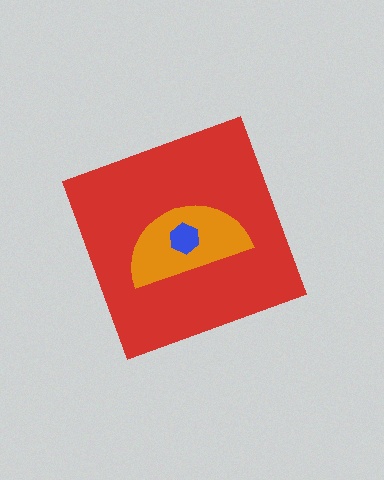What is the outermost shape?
The red diamond.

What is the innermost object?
The blue hexagon.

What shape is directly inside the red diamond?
The orange semicircle.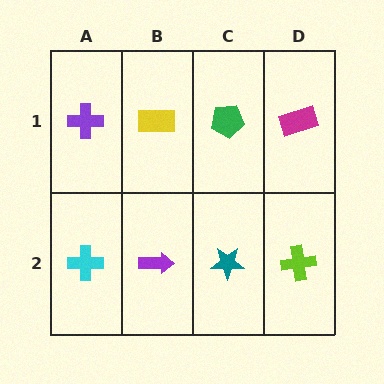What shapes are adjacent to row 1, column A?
A cyan cross (row 2, column A), a yellow rectangle (row 1, column B).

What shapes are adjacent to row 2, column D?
A magenta rectangle (row 1, column D), a teal star (row 2, column C).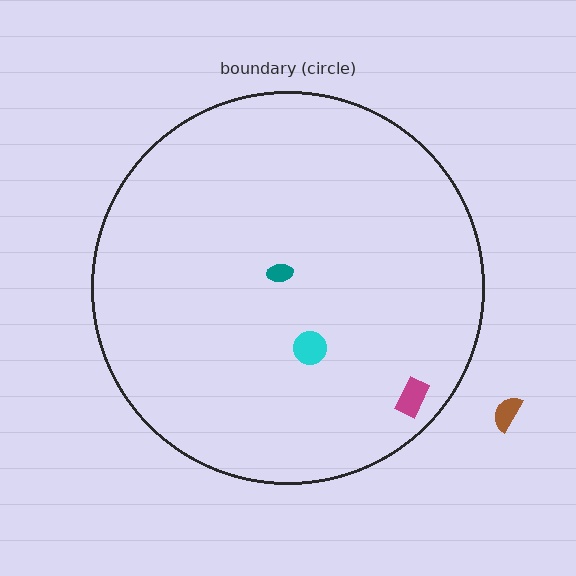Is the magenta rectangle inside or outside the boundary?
Inside.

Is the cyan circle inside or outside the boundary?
Inside.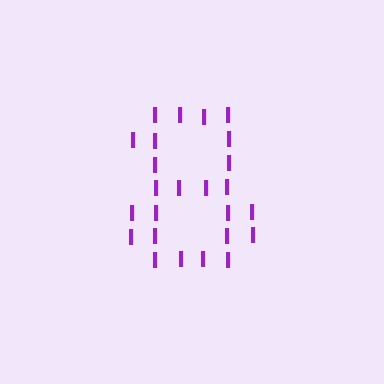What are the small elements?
The small elements are letter I's.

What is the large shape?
The large shape is the digit 8.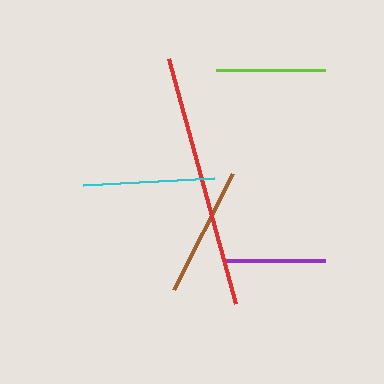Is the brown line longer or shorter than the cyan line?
The cyan line is longer than the brown line.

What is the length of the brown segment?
The brown segment is approximately 130 pixels long.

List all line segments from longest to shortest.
From longest to shortest: red, cyan, brown, lime, purple.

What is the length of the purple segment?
The purple segment is approximately 100 pixels long.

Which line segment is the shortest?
The purple line is the shortest at approximately 100 pixels.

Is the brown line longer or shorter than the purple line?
The brown line is longer than the purple line.